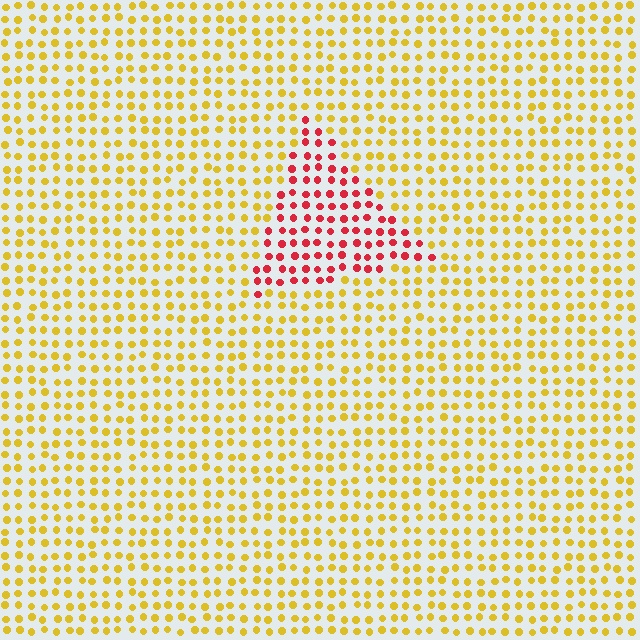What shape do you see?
I see a triangle.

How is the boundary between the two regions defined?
The boundary is defined purely by a slight shift in hue (about 58 degrees). Spacing, size, and orientation are identical on both sides.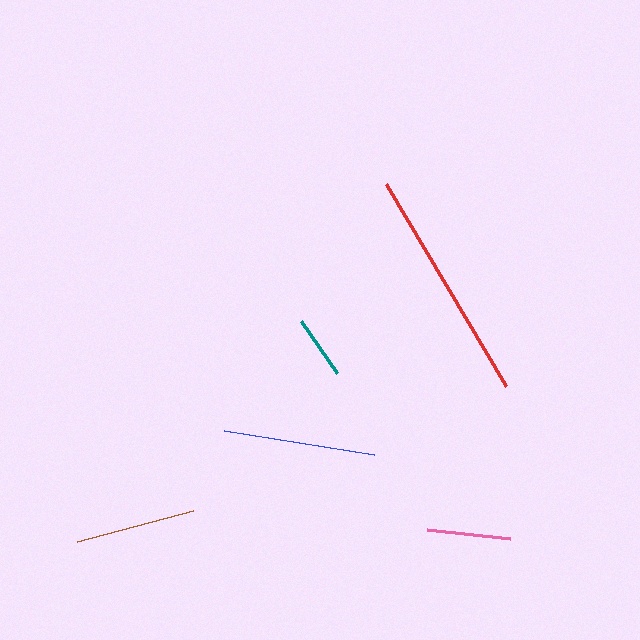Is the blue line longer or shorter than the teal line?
The blue line is longer than the teal line.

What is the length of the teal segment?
The teal segment is approximately 64 pixels long.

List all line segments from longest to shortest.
From longest to shortest: red, blue, brown, pink, teal.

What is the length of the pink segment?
The pink segment is approximately 84 pixels long.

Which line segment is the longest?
The red line is the longest at approximately 235 pixels.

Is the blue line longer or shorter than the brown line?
The blue line is longer than the brown line.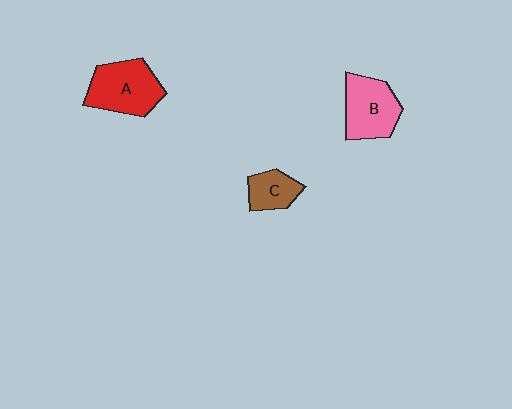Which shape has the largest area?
Shape A (red).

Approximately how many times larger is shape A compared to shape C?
Approximately 1.9 times.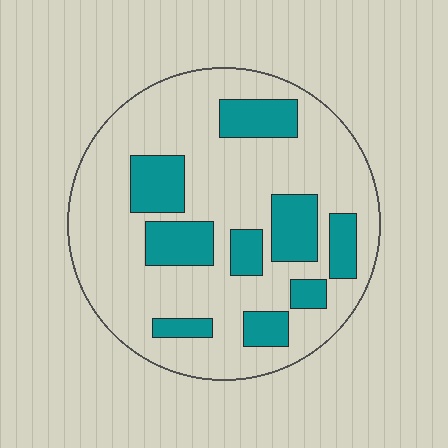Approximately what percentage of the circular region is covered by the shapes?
Approximately 25%.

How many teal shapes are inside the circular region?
9.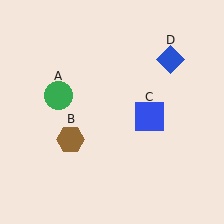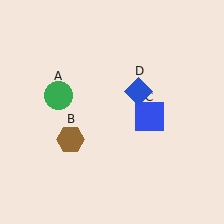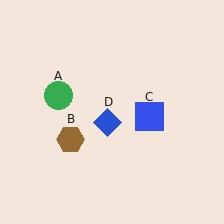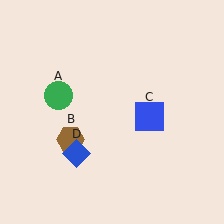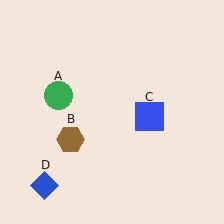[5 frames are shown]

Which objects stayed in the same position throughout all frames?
Green circle (object A) and brown hexagon (object B) and blue square (object C) remained stationary.